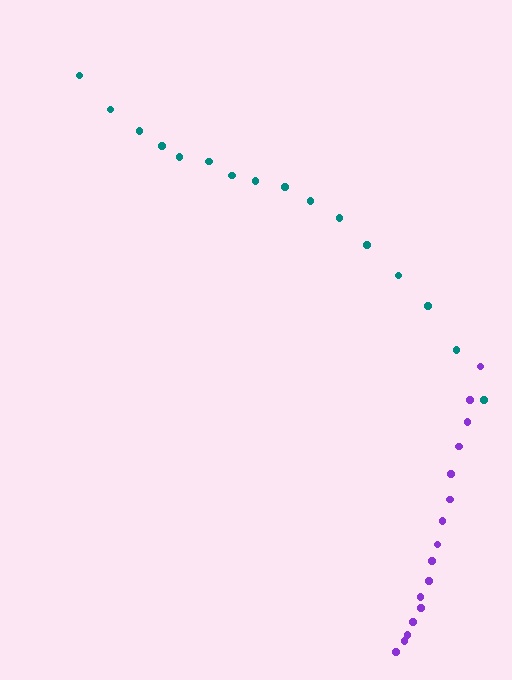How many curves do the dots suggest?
There are 2 distinct paths.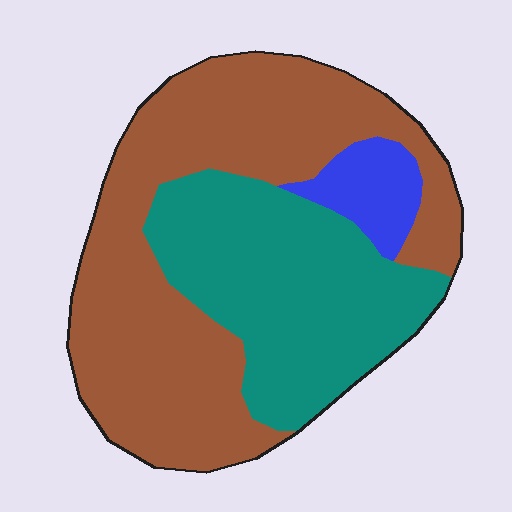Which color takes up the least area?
Blue, at roughly 5%.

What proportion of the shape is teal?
Teal takes up between a third and a half of the shape.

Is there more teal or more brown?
Brown.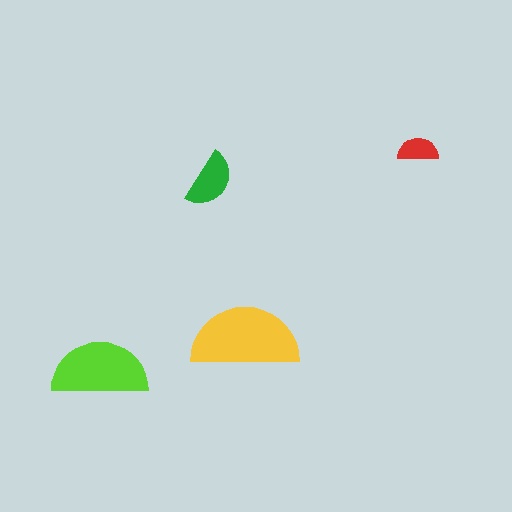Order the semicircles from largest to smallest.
the yellow one, the lime one, the green one, the red one.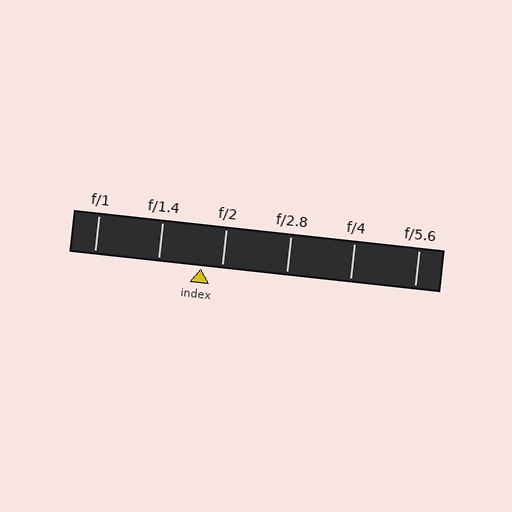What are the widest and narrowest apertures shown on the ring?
The widest aperture shown is f/1 and the narrowest is f/5.6.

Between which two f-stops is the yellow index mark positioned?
The index mark is between f/1.4 and f/2.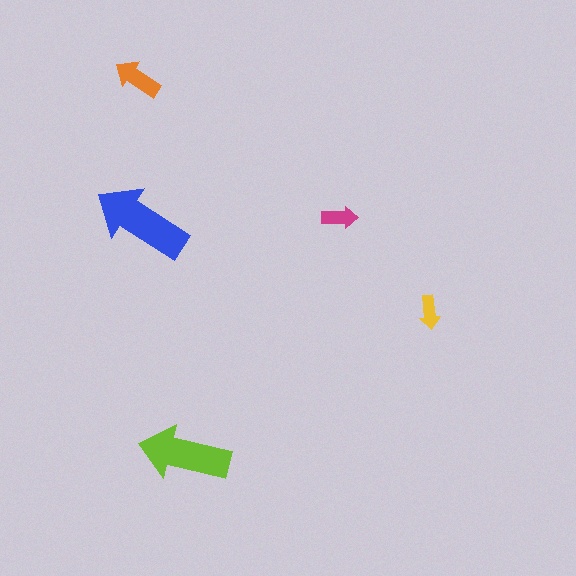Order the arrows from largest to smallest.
the blue one, the lime one, the orange one, the magenta one, the yellow one.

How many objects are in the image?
There are 5 objects in the image.